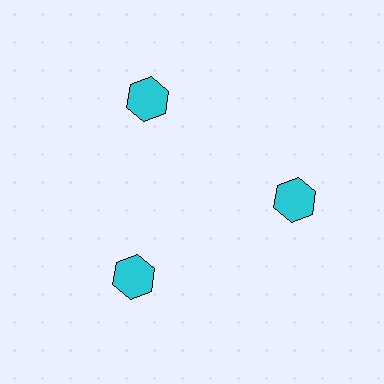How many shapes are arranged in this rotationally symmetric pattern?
There are 3 shapes, arranged in 3 groups of 1.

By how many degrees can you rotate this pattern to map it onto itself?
The pattern maps onto itself every 120 degrees of rotation.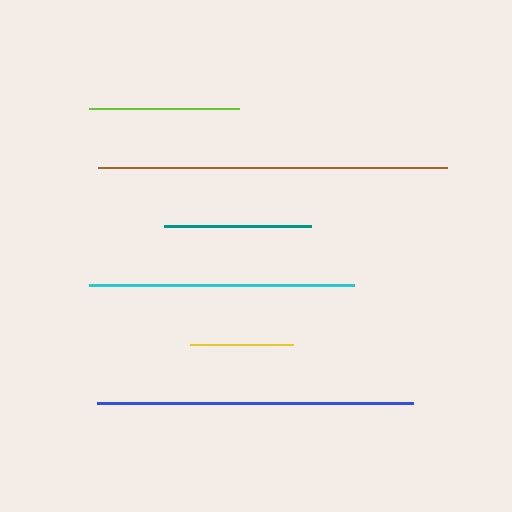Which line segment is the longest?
The brown line is the longest at approximately 348 pixels.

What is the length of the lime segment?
The lime segment is approximately 150 pixels long.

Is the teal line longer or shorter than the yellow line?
The teal line is longer than the yellow line.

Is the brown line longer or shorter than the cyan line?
The brown line is longer than the cyan line.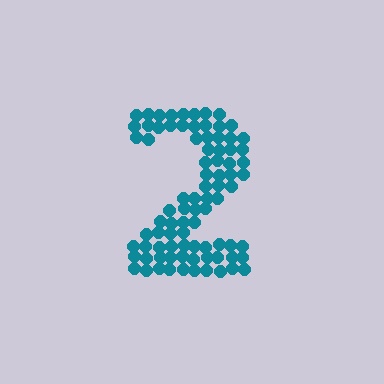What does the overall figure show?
The overall figure shows the digit 2.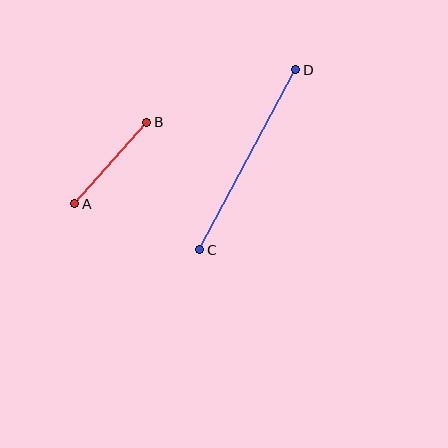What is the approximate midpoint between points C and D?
The midpoint is at approximately (248, 160) pixels.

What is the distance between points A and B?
The distance is approximately 109 pixels.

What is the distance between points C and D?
The distance is approximately 204 pixels.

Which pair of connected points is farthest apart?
Points C and D are farthest apart.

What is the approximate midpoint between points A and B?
The midpoint is at approximately (111, 163) pixels.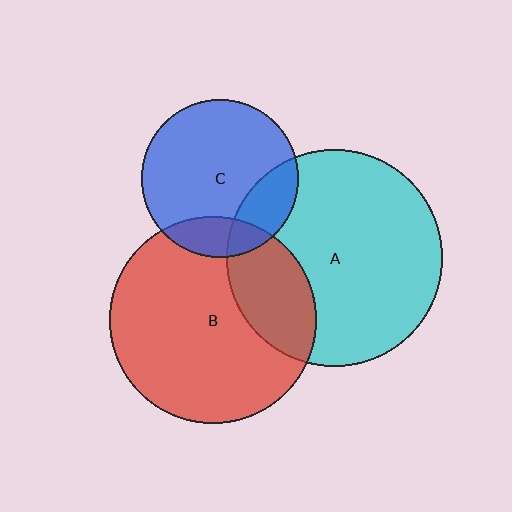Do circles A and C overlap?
Yes.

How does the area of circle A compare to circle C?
Approximately 1.9 times.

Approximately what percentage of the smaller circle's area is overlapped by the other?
Approximately 20%.